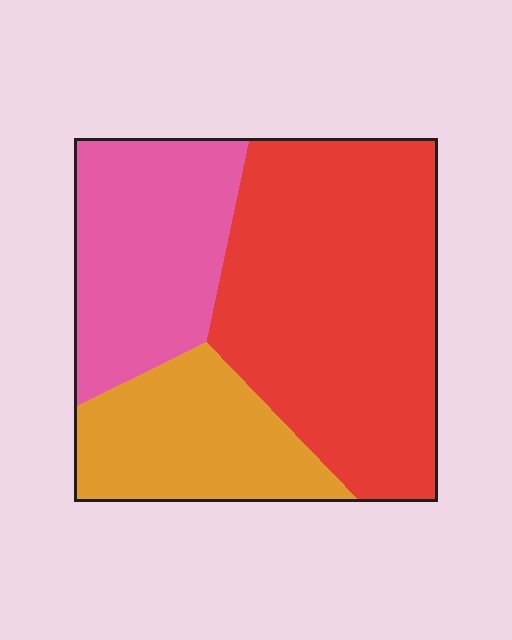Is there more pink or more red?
Red.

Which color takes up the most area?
Red, at roughly 50%.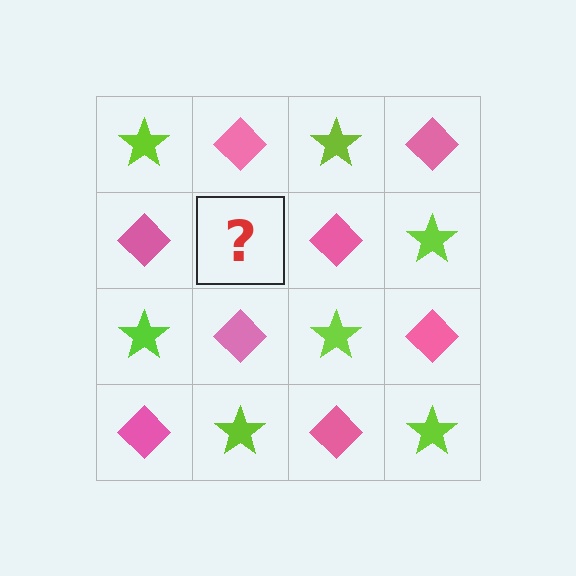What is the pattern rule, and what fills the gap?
The rule is that it alternates lime star and pink diamond in a checkerboard pattern. The gap should be filled with a lime star.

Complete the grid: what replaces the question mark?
The question mark should be replaced with a lime star.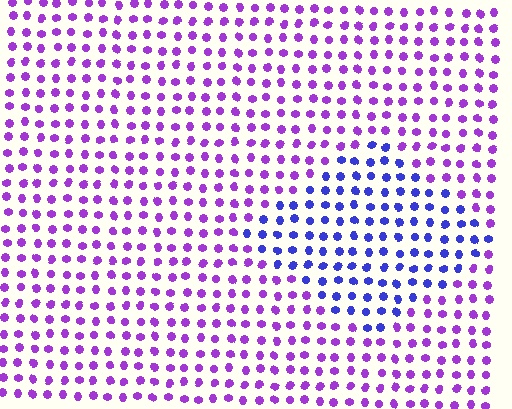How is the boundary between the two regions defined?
The boundary is defined purely by a slight shift in hue (about 42 degrees). Spacing, size, and orientation are identical on both sides.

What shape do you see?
I see a diamond.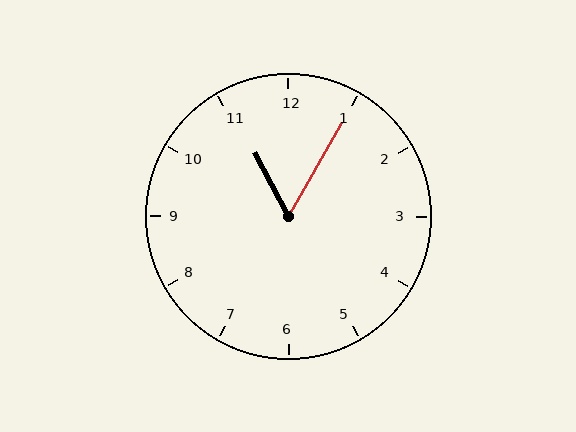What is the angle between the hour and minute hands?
Approximately 58 degrees.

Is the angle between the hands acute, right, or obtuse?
It is acute.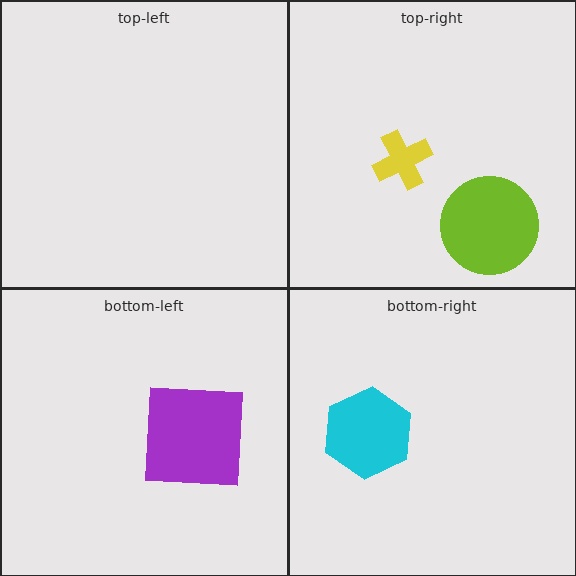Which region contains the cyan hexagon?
The bottom-right region.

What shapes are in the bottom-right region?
The cyan hexagon.